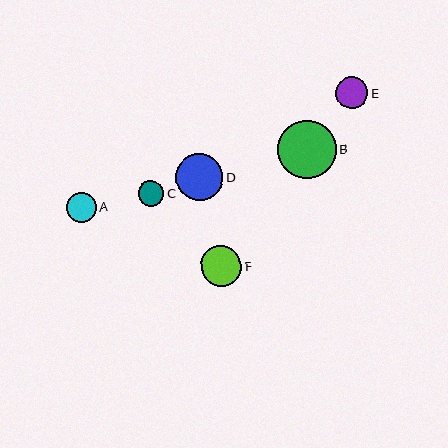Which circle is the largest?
Circle B is the largest with a size of approximately 59 pixels.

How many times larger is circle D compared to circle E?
Circle D is approximately 1.5 times the size of circle E.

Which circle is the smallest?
Circle C is the smallest with a size of approximately 25 pixels.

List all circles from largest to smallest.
From largest to smallest: B, D, F, E, A, C.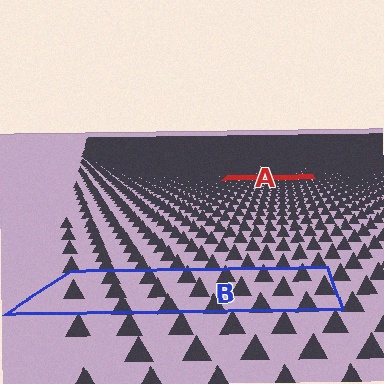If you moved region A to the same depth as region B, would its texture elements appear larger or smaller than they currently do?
They would appear larger. At a closer depth, the same texture elements are projected at a bigger on-screen size.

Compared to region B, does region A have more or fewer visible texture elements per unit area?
Region A has more texture elements per unit area — they are packed more densely because it is farther away.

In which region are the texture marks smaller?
The texture marks are smaller in region A, because it is farther away.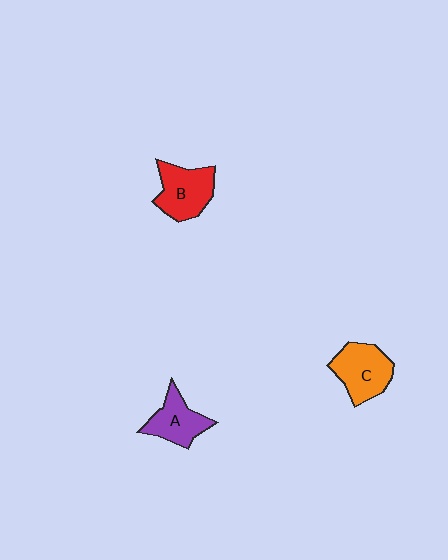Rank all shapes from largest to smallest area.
From largest to smallest: C (orange), B (red), A (purple).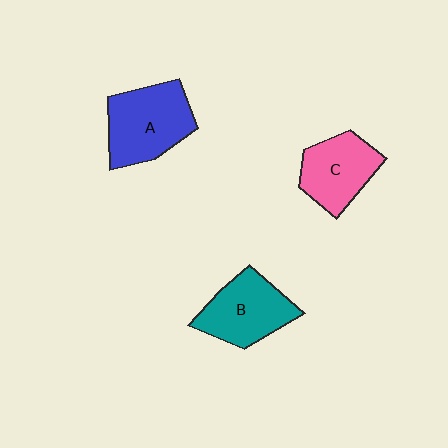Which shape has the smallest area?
Shape C (pink).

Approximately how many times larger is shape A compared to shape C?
Approximately 1.2 times.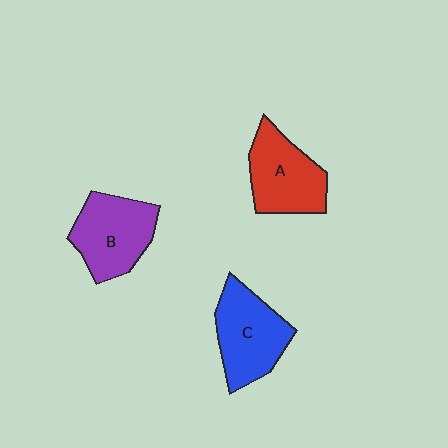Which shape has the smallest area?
Shape A (red).